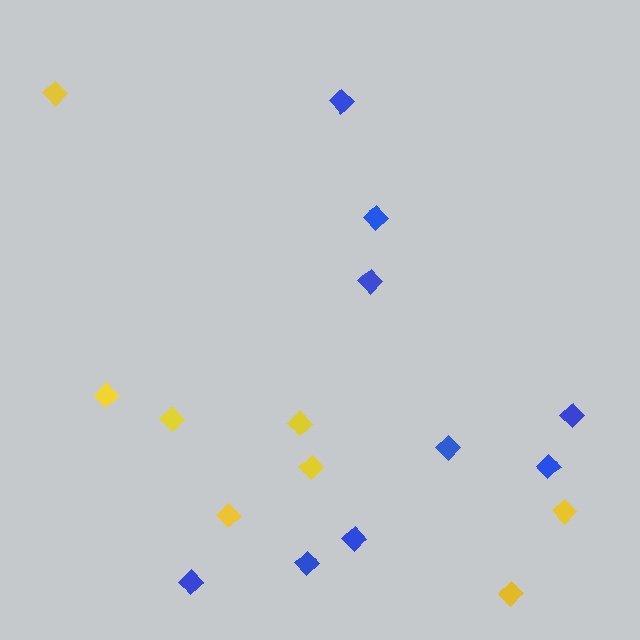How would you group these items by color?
There are 2 groups: one group of yellow diamonds (8) and one group of blue diamonds (9).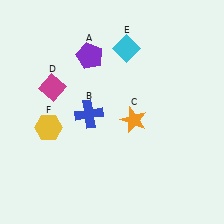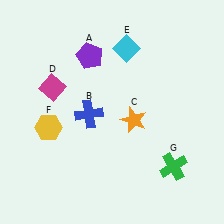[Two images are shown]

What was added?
A green cross (G) was added in Image 2.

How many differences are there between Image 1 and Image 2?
There is 1 difference between the two images.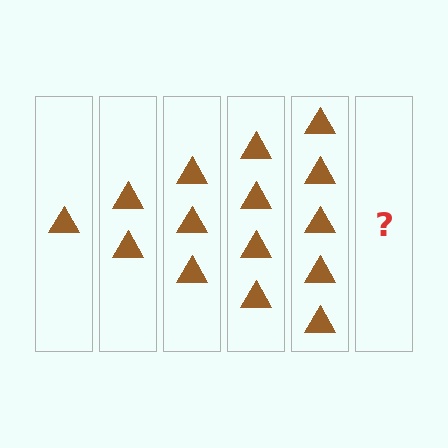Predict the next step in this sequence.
The next step is 6 triangles.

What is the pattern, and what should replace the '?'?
The pattern is that each step adds one more triangle. The '?' should be 6 triangles.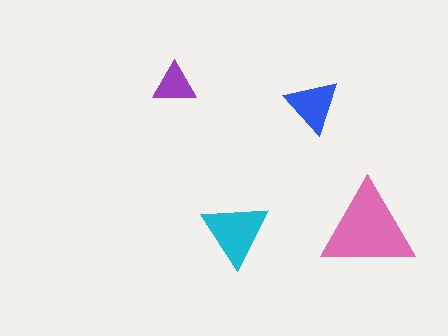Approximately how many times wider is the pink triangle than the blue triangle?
About 1.5 times wider.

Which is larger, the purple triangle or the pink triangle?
The pink one.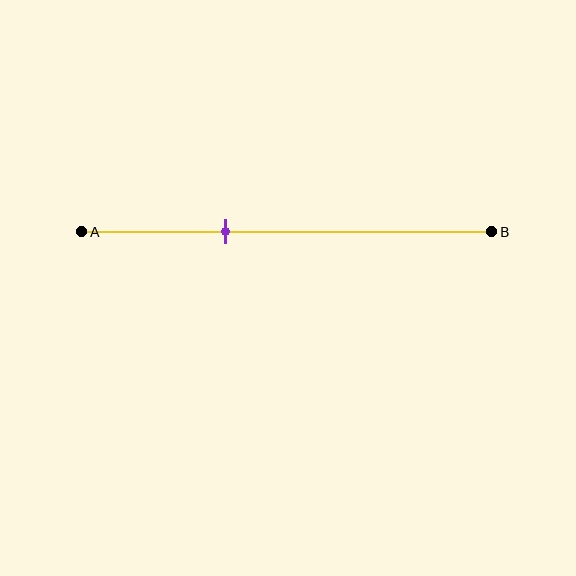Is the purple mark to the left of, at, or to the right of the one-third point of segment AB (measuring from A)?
The purple mark is approximately at the one-third point of segment AB.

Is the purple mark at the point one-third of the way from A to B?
Yes, the mark is approximately at the one-third point.